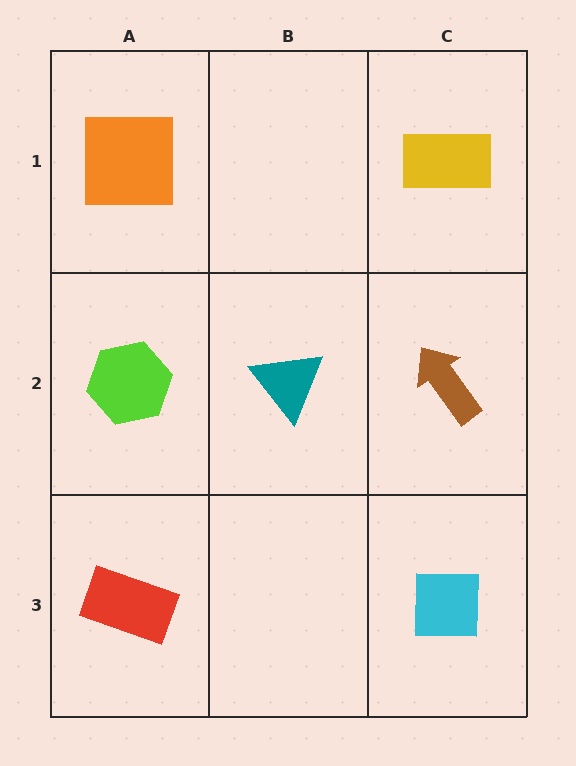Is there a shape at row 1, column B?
No, that cell is empty.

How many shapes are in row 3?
2 shapes.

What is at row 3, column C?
A cyan square.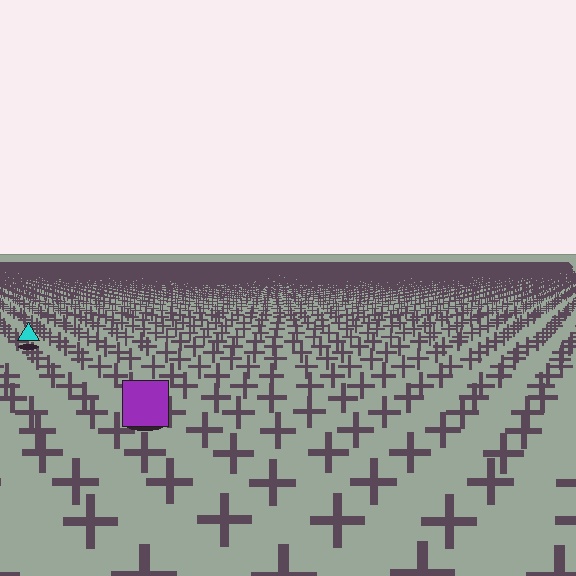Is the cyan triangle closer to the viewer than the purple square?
No. The purple square is closer — you can tell from the texture gradient: the ground texture is coarser near it.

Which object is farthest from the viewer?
The cyan triangle is farthest from the viewer. It appears smaller and the ground texture around it is denser.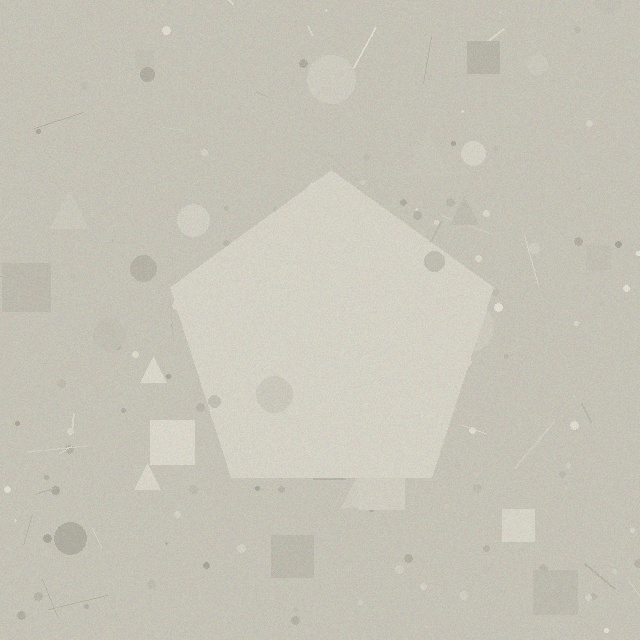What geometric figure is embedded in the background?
A pentagon is embedded in the background.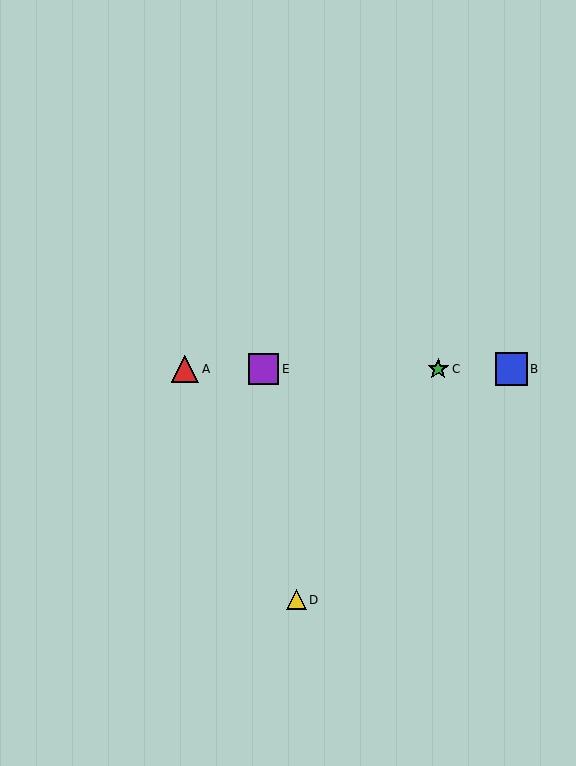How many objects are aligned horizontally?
4 objects (A, B, C, E) are aligned horizontally.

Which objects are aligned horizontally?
Objects A, B, C, E are aligned horizontally.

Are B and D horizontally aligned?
No, B is at y≈369 and D is at y≈600.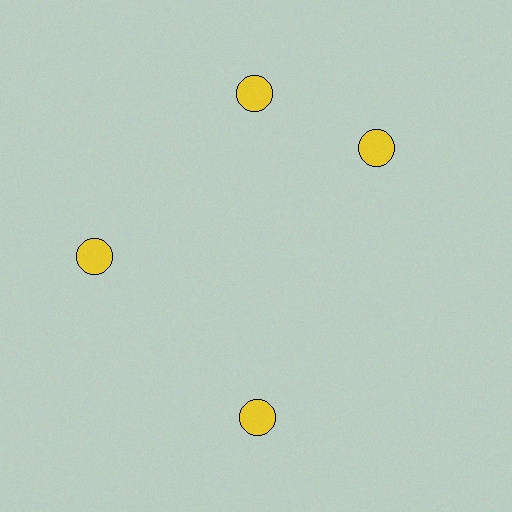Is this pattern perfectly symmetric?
No. The 4 yellow circles are arranged in a ring, but one element near the 3 o'clock position is rotated out of alignment along the ring, breaking the 4-fold rotational symmetry.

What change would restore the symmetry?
The symmetry would be restored by rotating it back into even spacing with its neighbors so that all 4 circles sit at equal angles and equal distance from the center.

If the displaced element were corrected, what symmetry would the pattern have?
It would have 4-fold rotational symmetry — the pattern would map onto itself every 90 degrees.